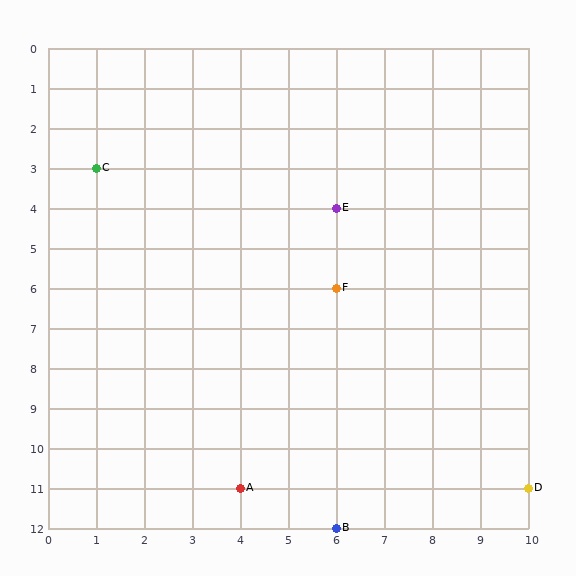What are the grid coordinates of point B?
Point B is at grid coordinates (6, 12).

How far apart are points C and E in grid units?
Points C and E are 5 columns and 1 row apart (about 5.1 grid units diagonally).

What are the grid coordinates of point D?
Point D is at grid coordinates (10, 11).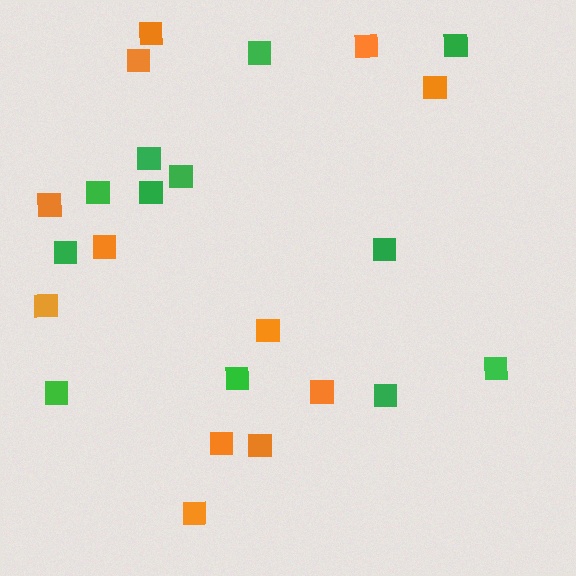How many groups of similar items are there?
There are 2 groups: one group of orange squares (12) and one group of green squares (12).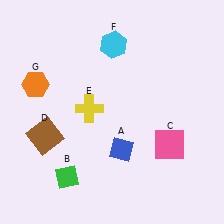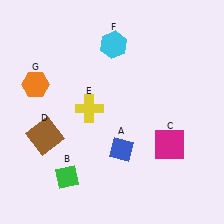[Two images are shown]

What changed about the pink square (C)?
In Image 1, C is pink. In Image 2, it changed to magenta.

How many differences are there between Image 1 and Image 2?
There is 1 difference between the two images.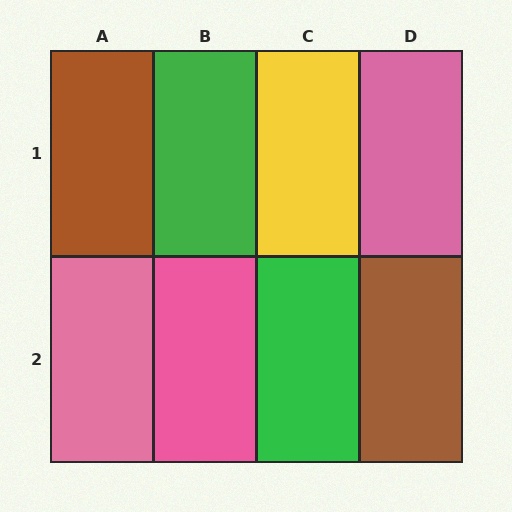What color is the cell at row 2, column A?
Pink.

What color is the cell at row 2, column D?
Brown.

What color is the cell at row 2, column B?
Pink.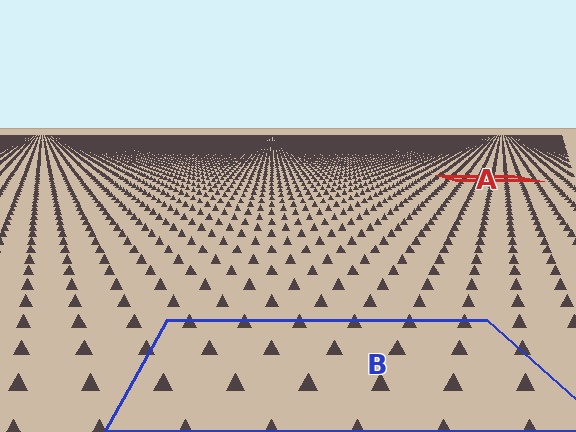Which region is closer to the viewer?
Region B is closer. The texture elements there are larger and more spread out.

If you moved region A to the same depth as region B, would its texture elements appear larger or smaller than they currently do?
They would appear larger. At a closer depth, the same texture elements are projected at a bigger on-screen size.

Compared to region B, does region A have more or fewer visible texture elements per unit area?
Region A has more texture elements per unit area — they are packed more densely because it is farther away.